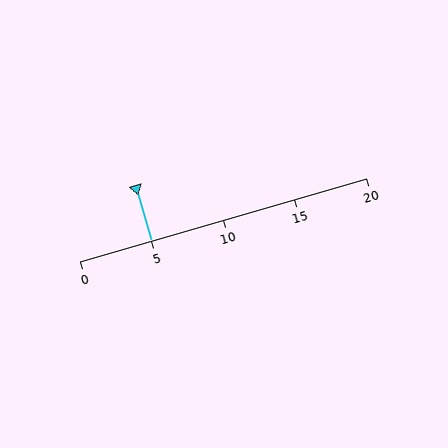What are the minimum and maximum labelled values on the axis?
The axis runs from 0 to 20.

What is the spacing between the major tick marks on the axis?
The major ticks are spaced 5 apart.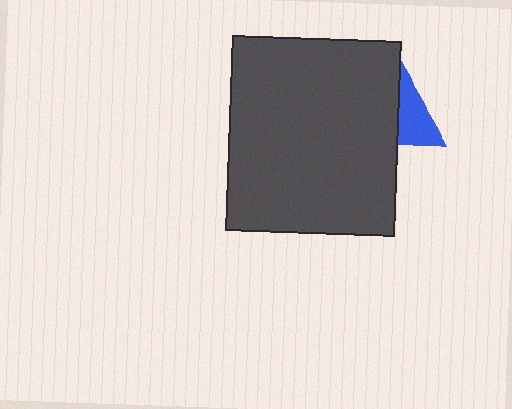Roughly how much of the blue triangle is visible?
About half of it is visible (roughly 53%).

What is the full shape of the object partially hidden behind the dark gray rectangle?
The partially hidden object is a blue triangle.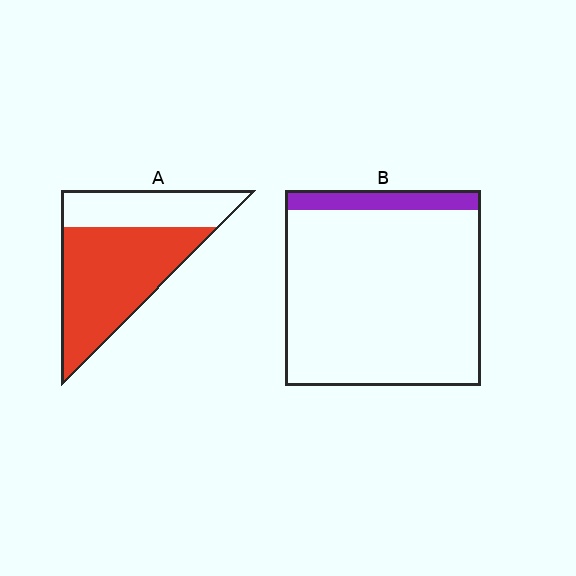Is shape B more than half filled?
No.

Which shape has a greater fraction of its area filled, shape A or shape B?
Shape A.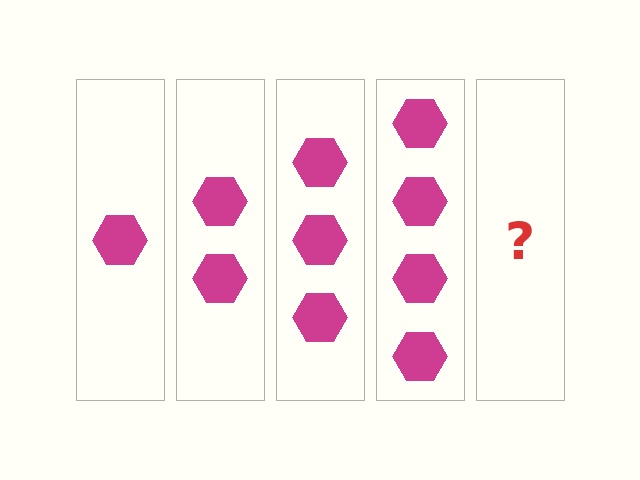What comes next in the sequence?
The next element should be 5 hexagons.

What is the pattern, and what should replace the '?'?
The pattern is that each step adds one more hexagon. The '?' should be 5 hexagons.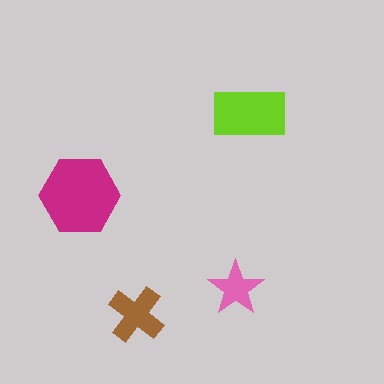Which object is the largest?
The magenta hexagon.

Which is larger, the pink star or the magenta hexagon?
The magenta hexagon.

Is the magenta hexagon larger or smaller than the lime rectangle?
Larger.